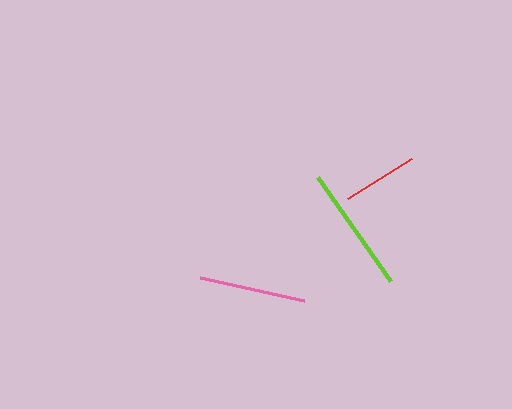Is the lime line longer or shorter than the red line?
The lime line is longer than the red line.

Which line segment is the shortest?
The red line is the shortest at approximately 76 pixels.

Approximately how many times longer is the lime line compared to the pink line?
The lime line is approximately 1.2 times the length of the pink line.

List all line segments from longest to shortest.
From longest to shortest: lime, pink, red.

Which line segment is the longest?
The lime line is the longest at approximately 127 pixels.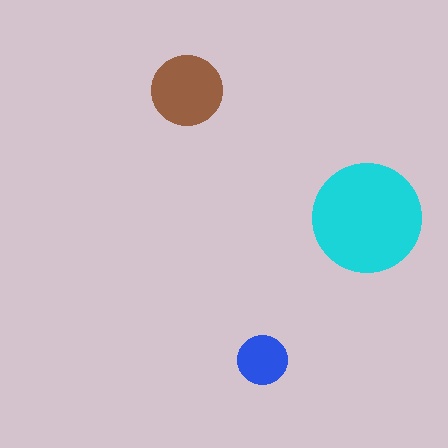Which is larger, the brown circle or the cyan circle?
The cyan one.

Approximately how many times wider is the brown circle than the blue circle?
About 1.5 times wider.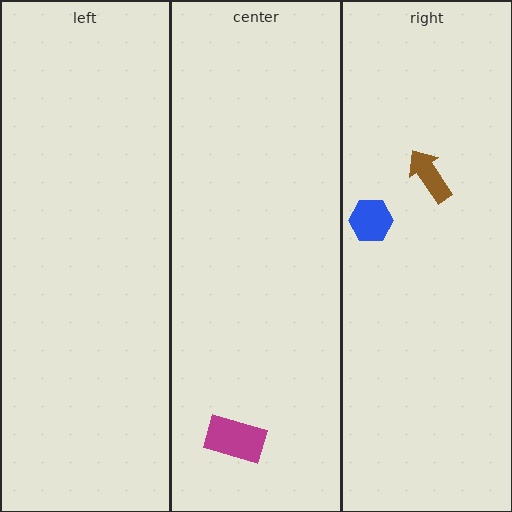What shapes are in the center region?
The magenta rectangle.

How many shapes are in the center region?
1.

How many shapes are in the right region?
2.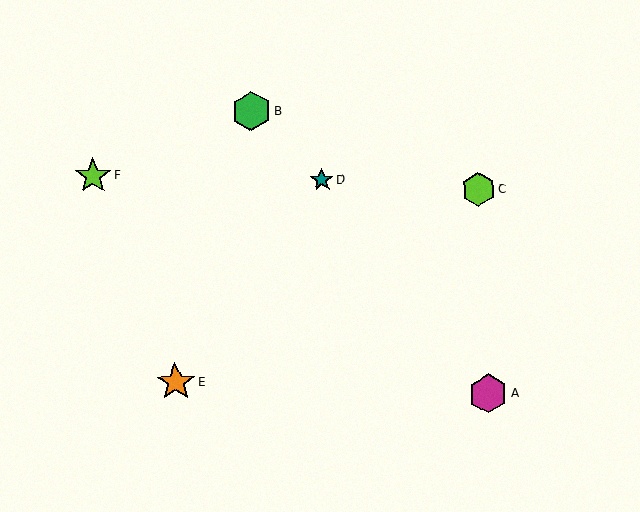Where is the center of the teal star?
The center of the teal star is at (322, 180).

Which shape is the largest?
The green hexagon (labeled B) is the largest.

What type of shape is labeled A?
Shape A is a magenta hexagon.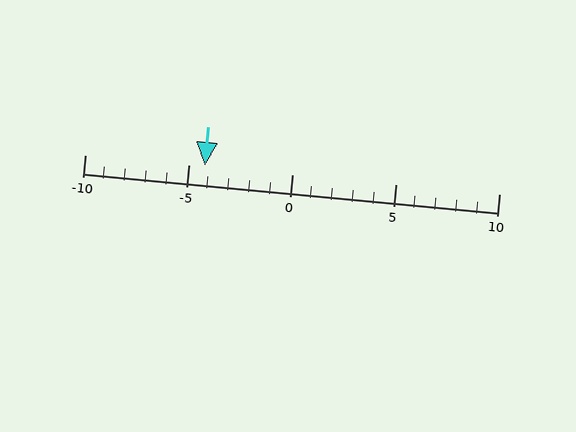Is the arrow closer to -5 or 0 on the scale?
The arrow is closer to -5.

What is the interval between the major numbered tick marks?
The major tick marks are spaced 5 units apart.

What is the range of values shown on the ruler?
The ruler shows values from -10 to 10.